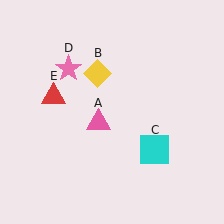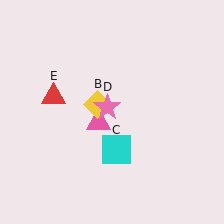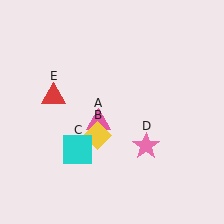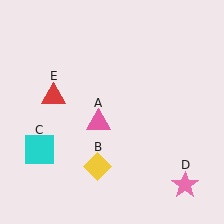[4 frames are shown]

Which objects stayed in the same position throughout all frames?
Pink triangle (object A) and red triangle (object E) remained stationary.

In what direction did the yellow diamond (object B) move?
The yellow diamond (object B) moved down.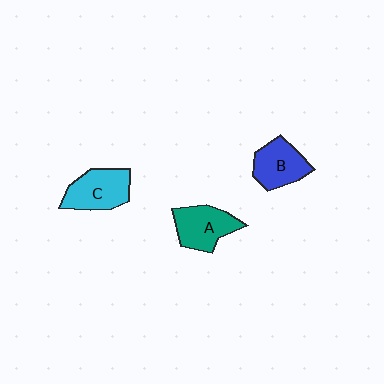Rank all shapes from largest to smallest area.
From largest to smallest: C (cyan), A (teal), B (blue).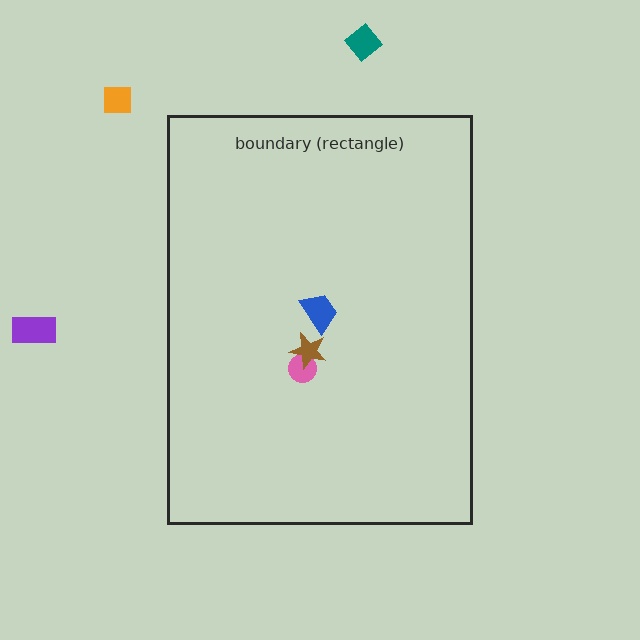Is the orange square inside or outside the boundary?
Outside.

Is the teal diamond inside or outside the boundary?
Outside.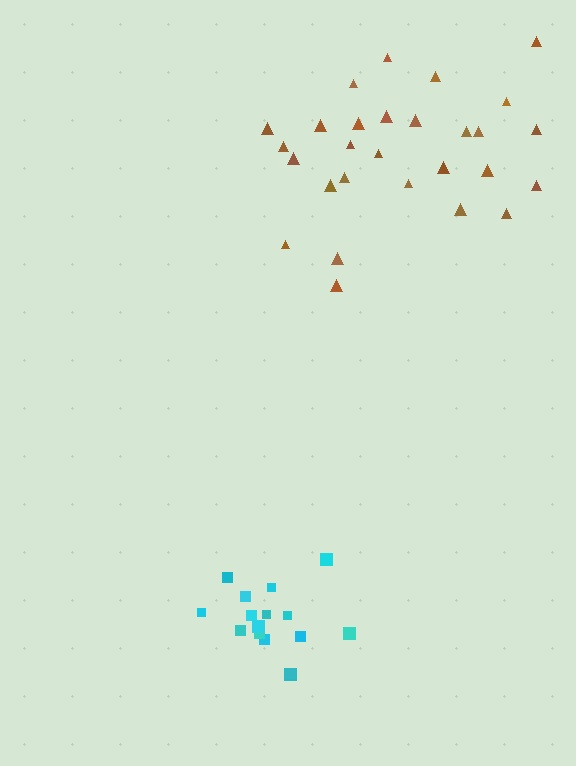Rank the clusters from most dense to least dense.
cyan, brown.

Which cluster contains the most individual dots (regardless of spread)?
Brown (28).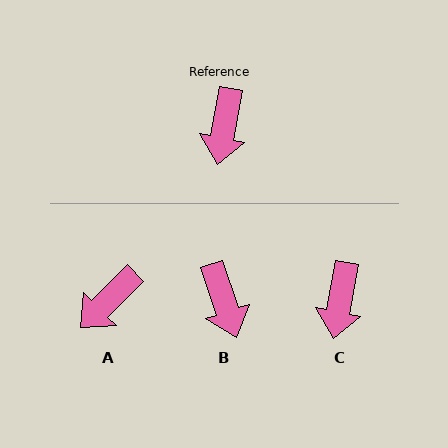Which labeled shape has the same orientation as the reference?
C.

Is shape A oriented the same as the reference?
No, it is off by about 35 degrees.